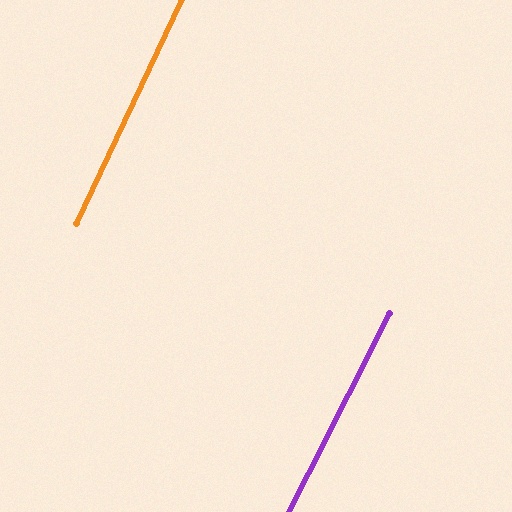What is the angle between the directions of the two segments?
Approximately 2 degrees.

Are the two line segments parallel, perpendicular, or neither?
Parallel — their directions differ by only 1.9°.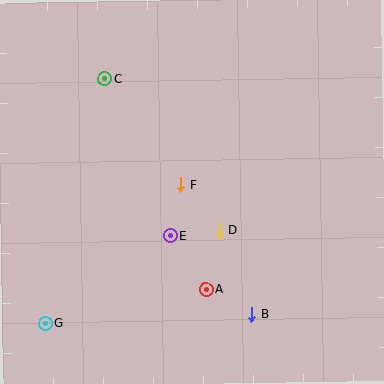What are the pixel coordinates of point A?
Point A is at (206, 289).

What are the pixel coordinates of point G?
Point G is at (45, 324).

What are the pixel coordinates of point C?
Point C is at (105, 79).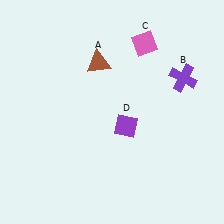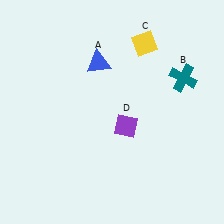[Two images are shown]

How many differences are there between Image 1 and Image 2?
There are 3 differences between the two images.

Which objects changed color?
A changed from brown to blue. B changed from purple to teal. C changed from pink to yellow.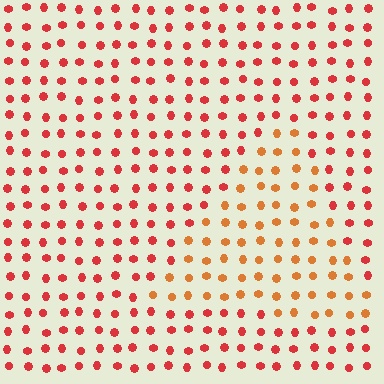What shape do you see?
I see a triangle.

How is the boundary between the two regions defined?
The boundary is defined purely by a slight shift in hue (about 28 degrees). Spacing, size, and orientation are identical on both sides.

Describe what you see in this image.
The image is filled with small red elements in a uniform arrangement. A triangle-shaped region is visible where the elements are tinted to a slightly different hue, forming a subtle color boundary.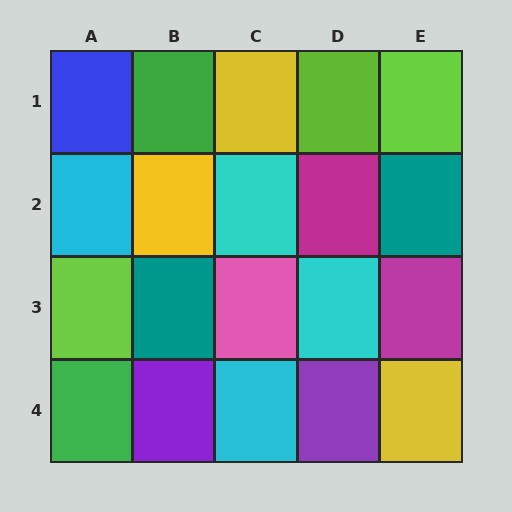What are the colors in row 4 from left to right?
Green, purple, cyan, purple, yellow.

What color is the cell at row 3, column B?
Teal.